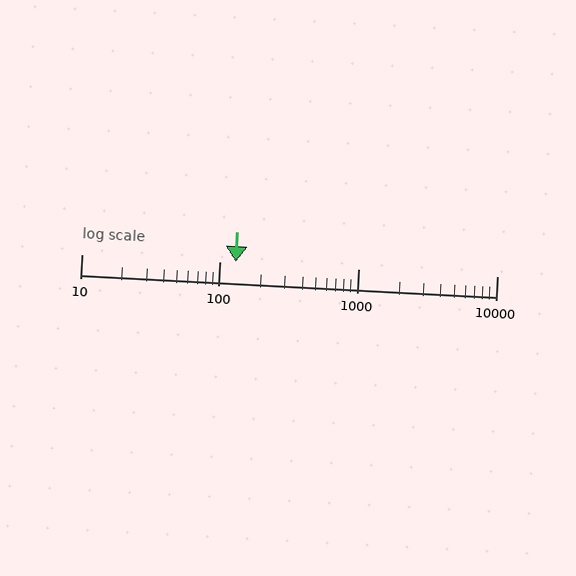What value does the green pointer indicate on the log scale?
The pointer indicates approximately 130.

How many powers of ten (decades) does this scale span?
The scale spans 3 decades, from 10 to 10000.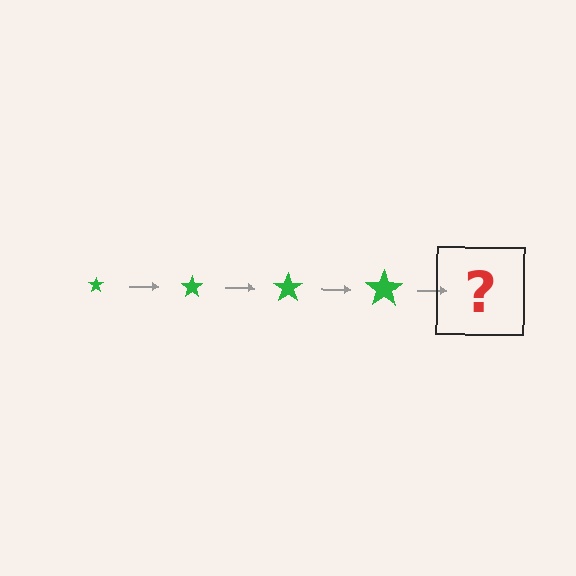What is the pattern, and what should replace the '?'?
The pattern is that the star gets progressively larger each step. The '?' should be a green star, larger than the previous one.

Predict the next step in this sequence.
The next step is a green star, larger than the previous one.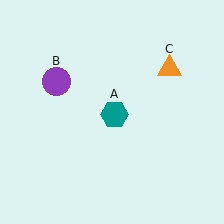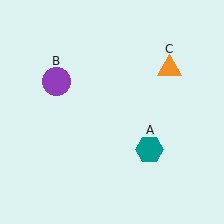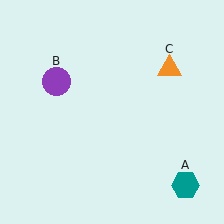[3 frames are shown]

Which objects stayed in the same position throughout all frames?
Purple circle (object B) and orange triangle (object C) remained stationary.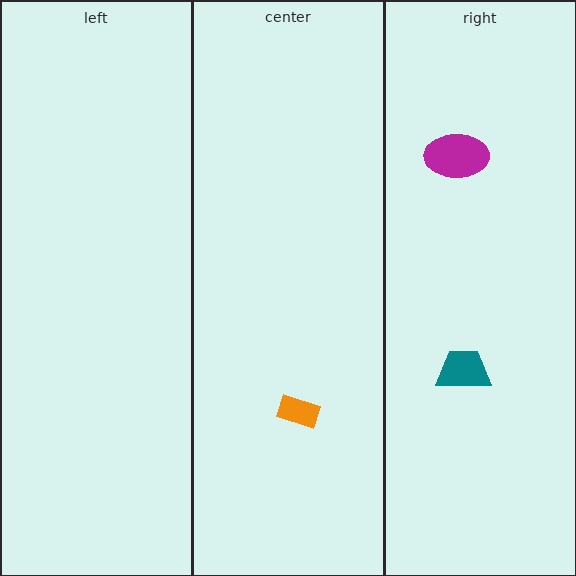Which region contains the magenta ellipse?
The right region.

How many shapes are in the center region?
1.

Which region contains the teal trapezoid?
The right region.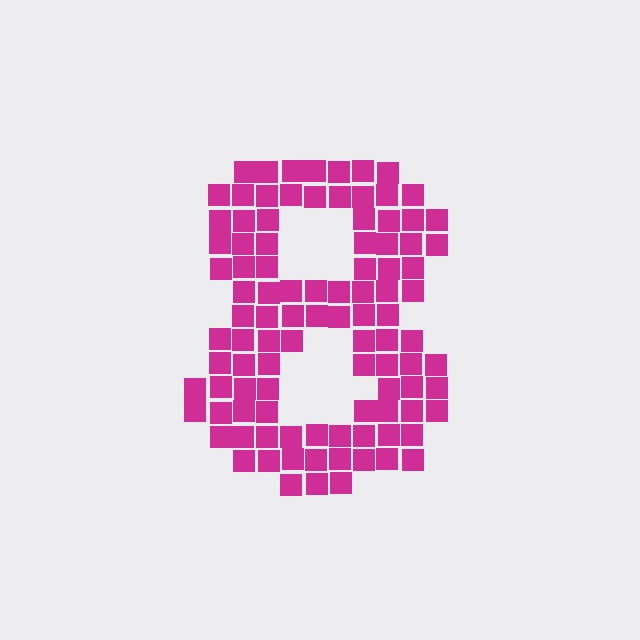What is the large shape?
The large shape is the digit 8.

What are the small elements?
The small elements are squares.